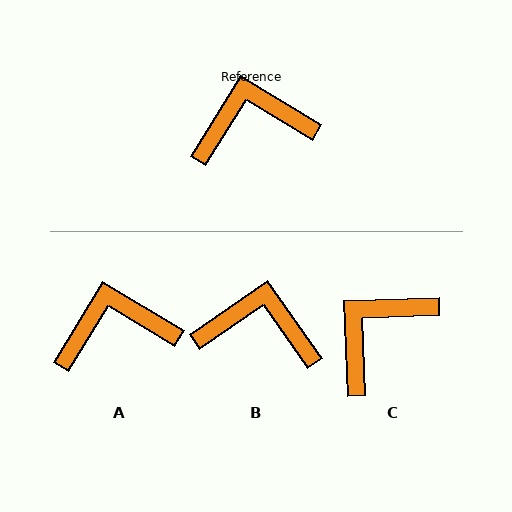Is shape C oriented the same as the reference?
No, it is off by about 34 degrees.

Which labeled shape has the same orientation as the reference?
A.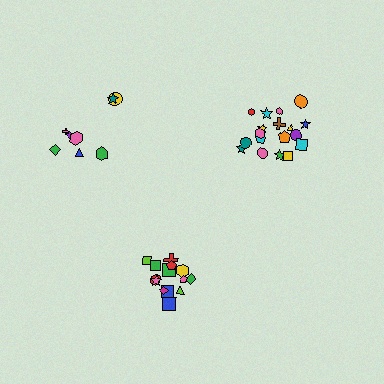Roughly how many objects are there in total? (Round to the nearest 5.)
Roughly 40 objects in total.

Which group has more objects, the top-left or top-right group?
The top-right group.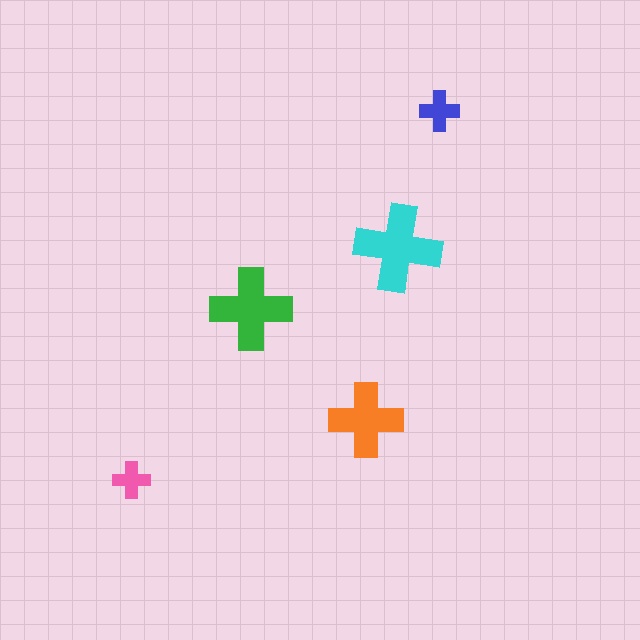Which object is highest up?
The blue cross is topmost.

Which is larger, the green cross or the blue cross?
The green one.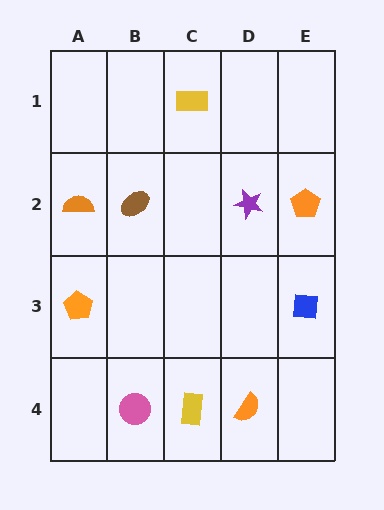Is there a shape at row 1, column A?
No, that cell is empty.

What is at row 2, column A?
An orange semicircle.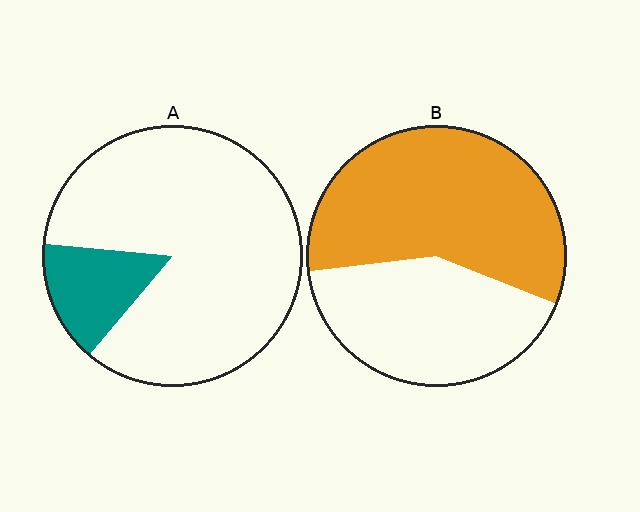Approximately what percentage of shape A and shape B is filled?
A is approximately 15% and B is approximately 60%.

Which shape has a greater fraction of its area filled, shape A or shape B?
Shape B.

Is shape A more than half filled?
No.